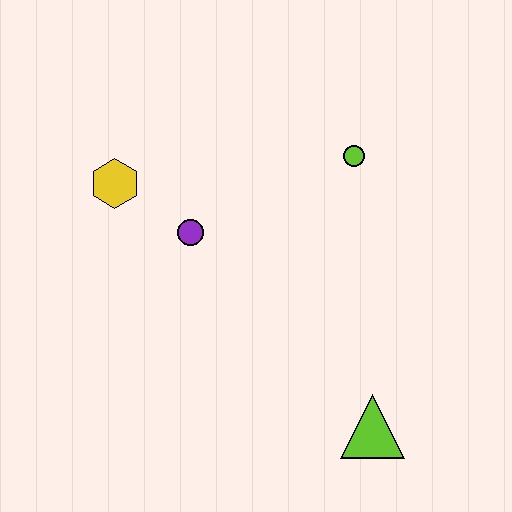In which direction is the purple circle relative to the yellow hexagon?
The purple circle is to the right of the yellow hexagon.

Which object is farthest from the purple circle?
The lime triangle is farthest from the purple circle.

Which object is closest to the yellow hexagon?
The purple circle is closest to the yellow hexagon.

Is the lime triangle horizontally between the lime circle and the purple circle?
No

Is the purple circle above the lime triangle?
Yes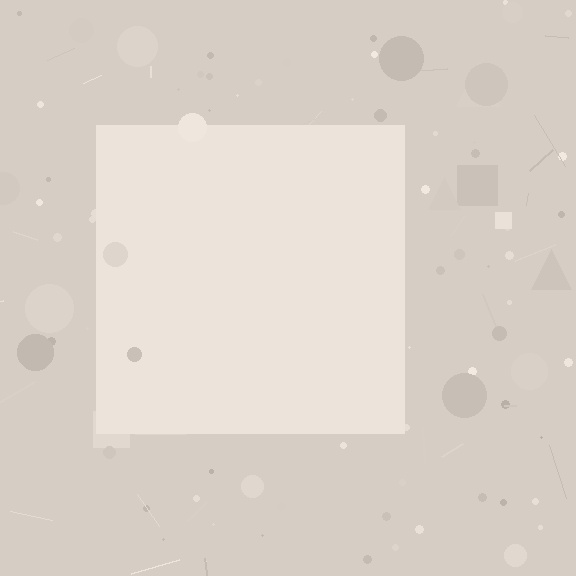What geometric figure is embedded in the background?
A square is embedded in the background.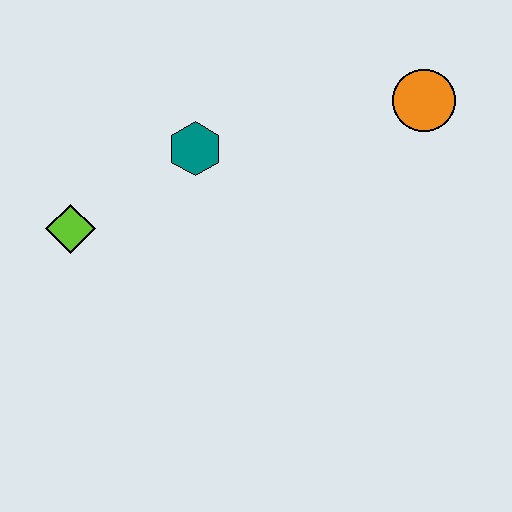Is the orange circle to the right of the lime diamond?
Yes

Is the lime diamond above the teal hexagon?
No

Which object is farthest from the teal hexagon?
The orange circle is farthest from the teal hexagon.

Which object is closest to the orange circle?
The teal hexagon is closest to the orange circle.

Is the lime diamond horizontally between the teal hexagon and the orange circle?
No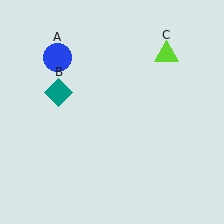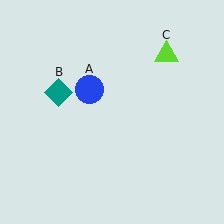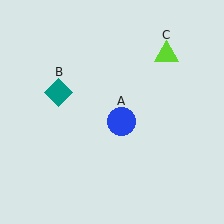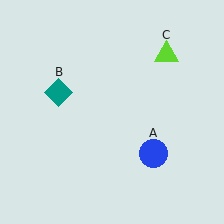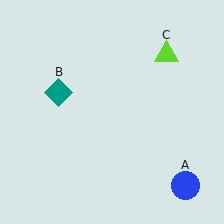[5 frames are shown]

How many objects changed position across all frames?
1 object changed position: blue circle (object A).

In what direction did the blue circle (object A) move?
The blue circle (object A) moved down and to the right.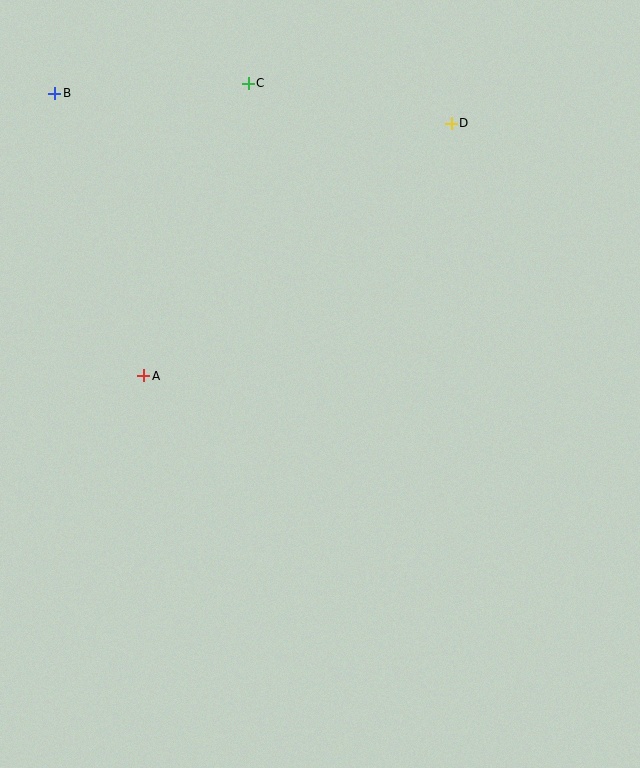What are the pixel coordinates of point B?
Point B is at (55, 93).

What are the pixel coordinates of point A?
Point A is at (144, 376).